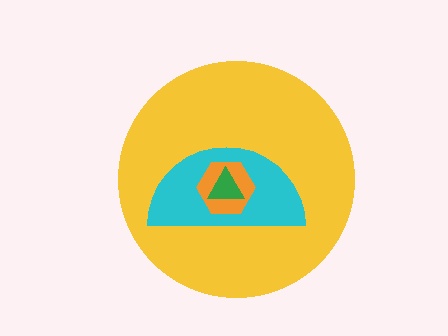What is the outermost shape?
The yellow circle.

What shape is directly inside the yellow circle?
The cyan semicircle.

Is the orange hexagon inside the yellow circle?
Yes.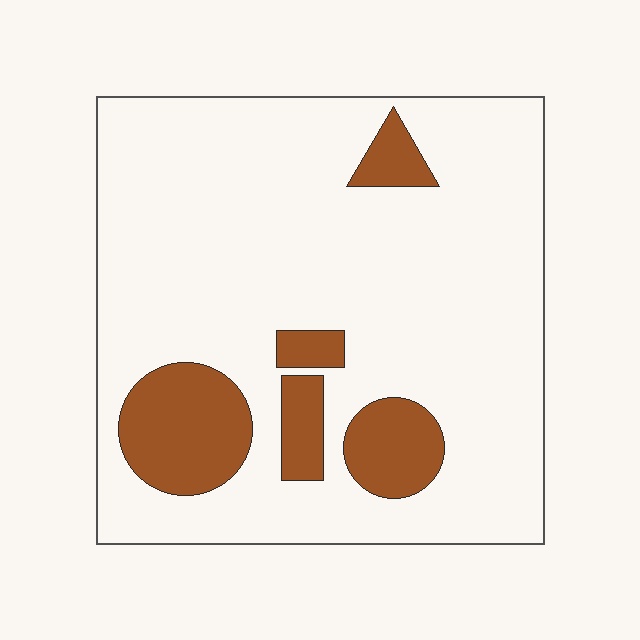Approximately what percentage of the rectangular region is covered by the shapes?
Approximately 15%.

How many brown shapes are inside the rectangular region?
5.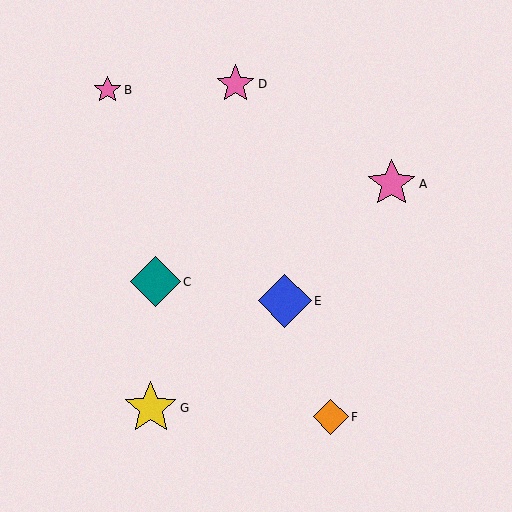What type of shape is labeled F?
Shape F is an orange diamond.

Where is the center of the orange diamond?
The center of the orange diamond is at (331, 417).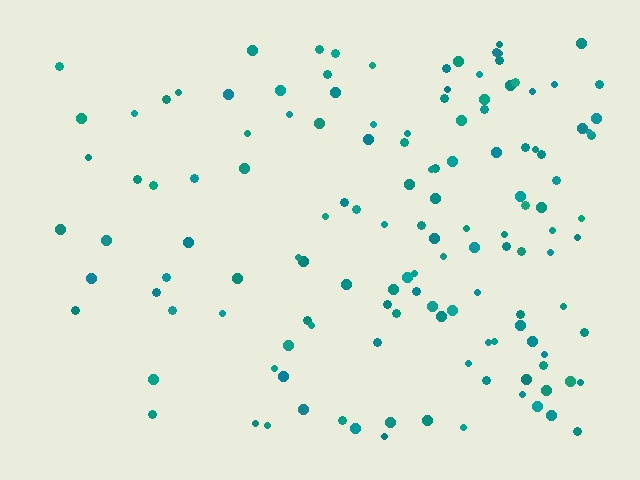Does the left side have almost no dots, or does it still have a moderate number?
Still a moderate number, just noticeably fewer than the right.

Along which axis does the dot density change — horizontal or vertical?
Horizontal.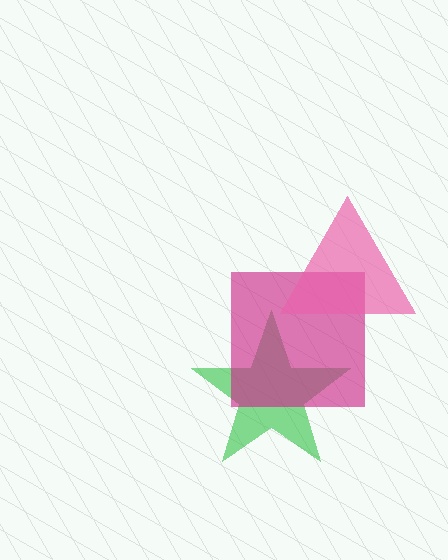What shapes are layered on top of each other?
The layered shapes are: a green star, a magenta square, a pink triangle.